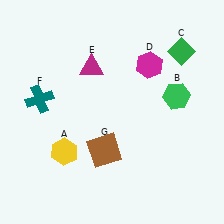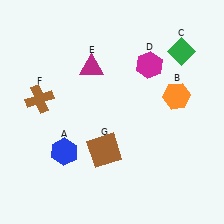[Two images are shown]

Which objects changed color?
A changed from yellow to blue. B changed from green to orange. F changed from teal to brown.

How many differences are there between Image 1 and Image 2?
There are 3 differences between the two images.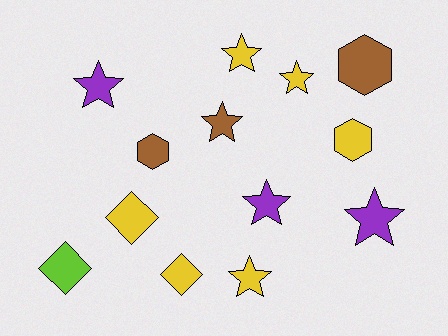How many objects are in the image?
There are 13 objects.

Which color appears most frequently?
Yellow, with 6 objects.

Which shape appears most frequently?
Star, with 7 objects.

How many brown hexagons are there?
There are 2 brown hexagons.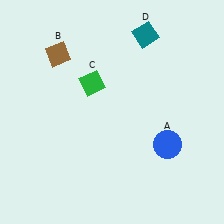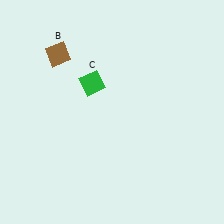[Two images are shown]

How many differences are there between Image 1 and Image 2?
There are 2 differences between the two images.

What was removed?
The teal diamond (D), the blue circle (A) were removed in Image 2.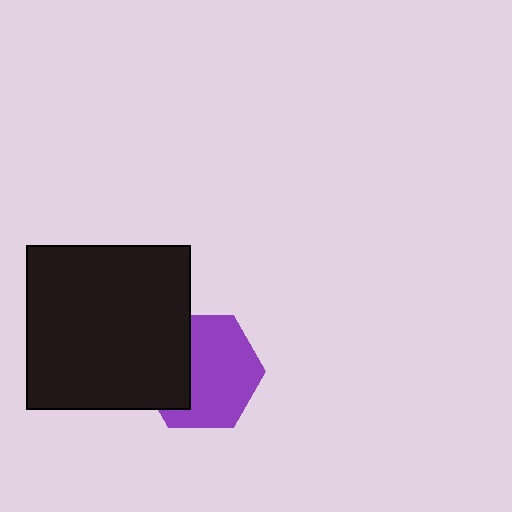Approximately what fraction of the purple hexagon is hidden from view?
Roughly 36% of the purple hexagon is hidden behind the black square.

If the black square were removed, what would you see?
You would see the complete purple hexagon.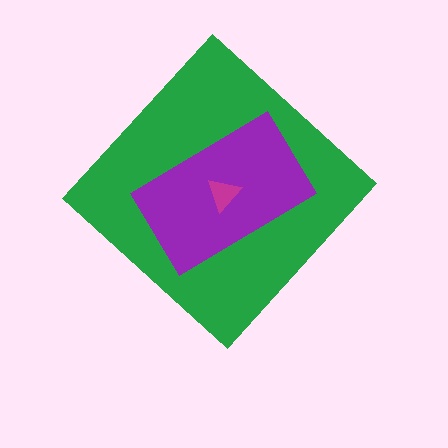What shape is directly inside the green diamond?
The purple rectangle.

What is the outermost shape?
The green diamond.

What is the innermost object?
The magenta triangle.